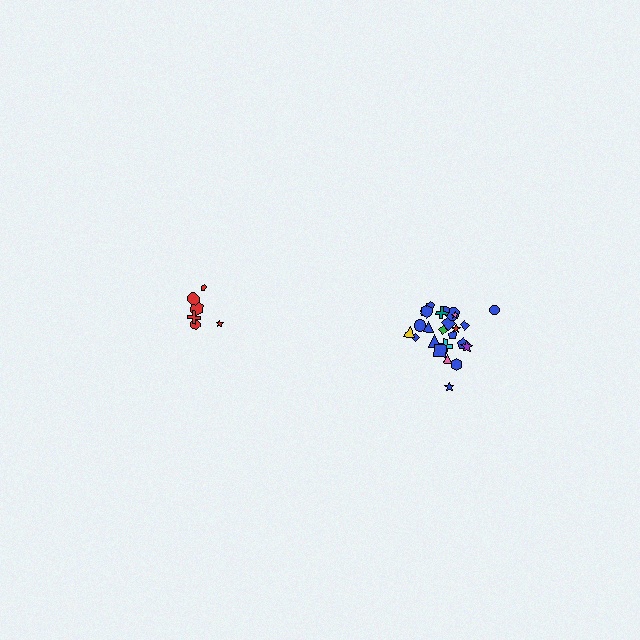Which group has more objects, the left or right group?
The right group.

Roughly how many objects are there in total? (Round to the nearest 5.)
Roughly 30 objects in total.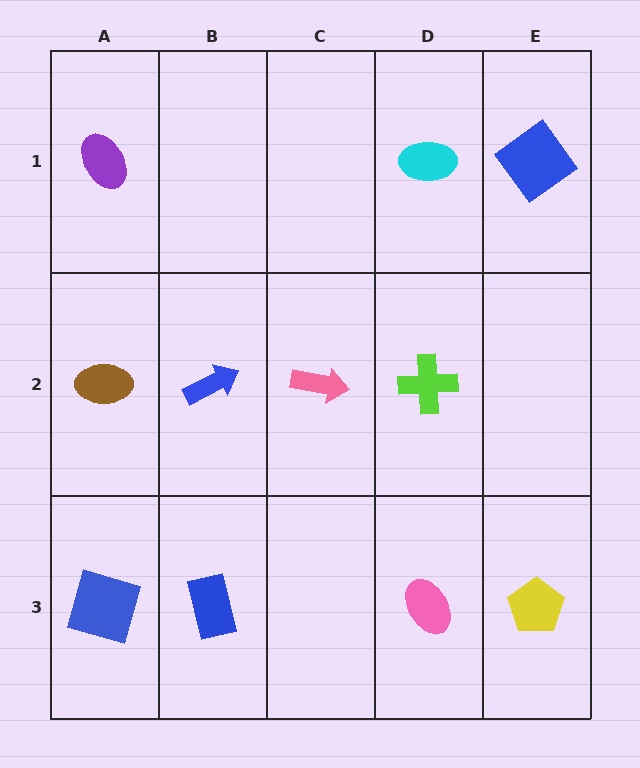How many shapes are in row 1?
3 shapes.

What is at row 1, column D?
A cyan ellipse.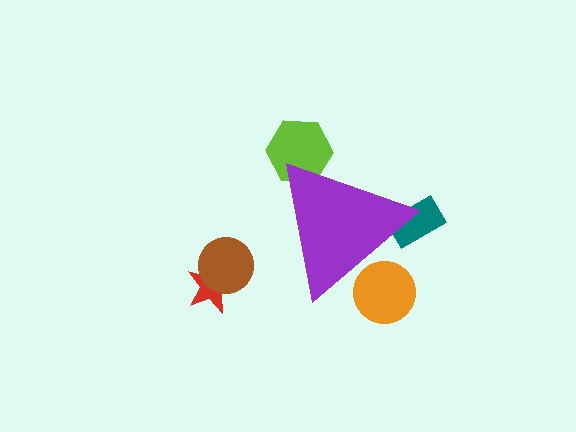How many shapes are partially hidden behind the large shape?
3 shapes are partially hidden.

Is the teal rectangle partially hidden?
Yes, the teal rectangle is partially hidden behind the purple triangle.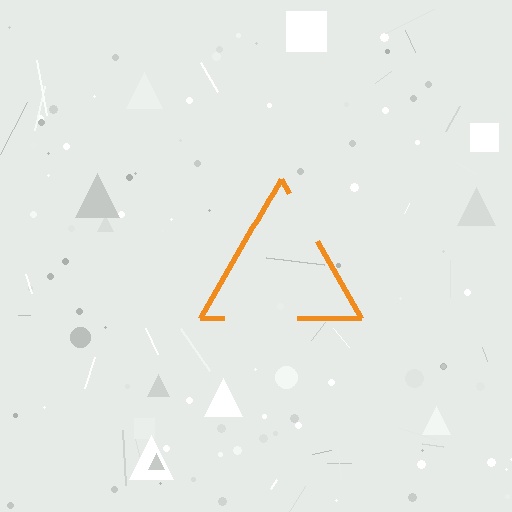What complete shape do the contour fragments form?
The contour fragments form a triangle.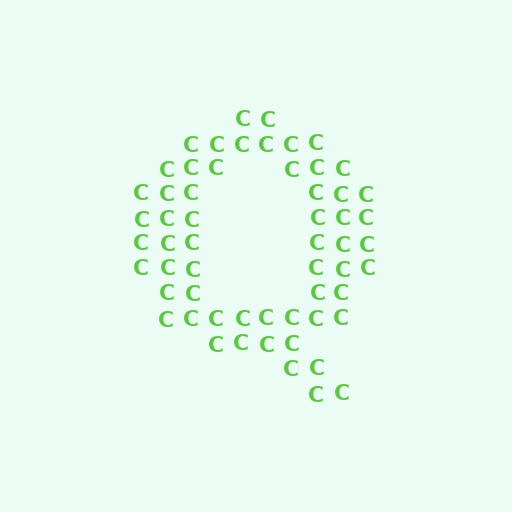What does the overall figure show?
The overall figure shows the letter Q.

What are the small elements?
The small elements are letter C's.